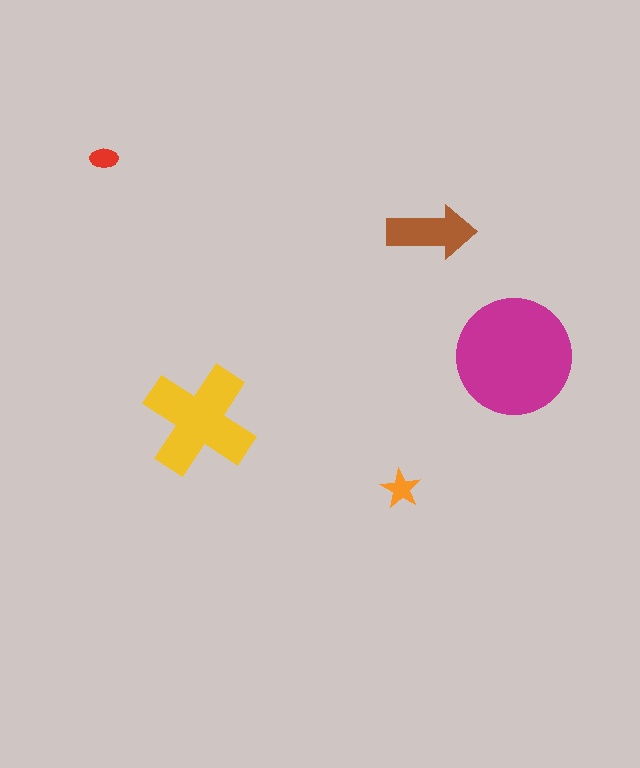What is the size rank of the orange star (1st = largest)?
4th.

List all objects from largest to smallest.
The magenta circle, the yellow cross, the brown arrow, the orange star, the red ellipse.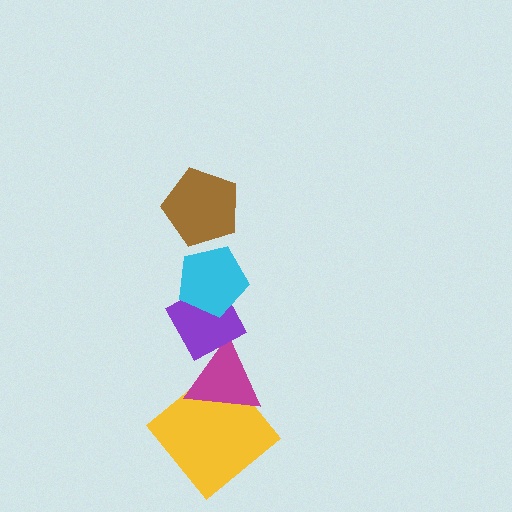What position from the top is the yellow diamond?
The yellow diamond is 5th from the top.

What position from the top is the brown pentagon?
The brown pentagon is 1st from the top.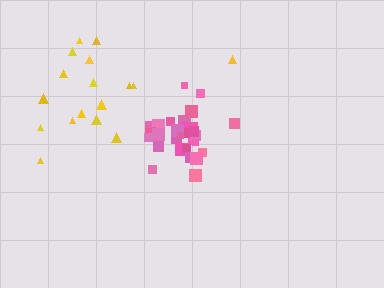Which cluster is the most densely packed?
Pink.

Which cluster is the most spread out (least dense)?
Yellow.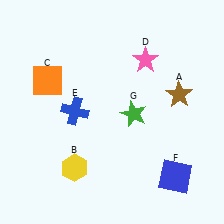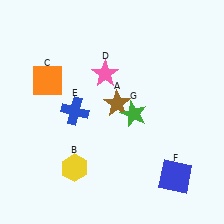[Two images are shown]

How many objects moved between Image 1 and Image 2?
2 objects moved between the two images.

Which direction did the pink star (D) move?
The pink star (D) moved left.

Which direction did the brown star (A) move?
The brown star (A) moved left.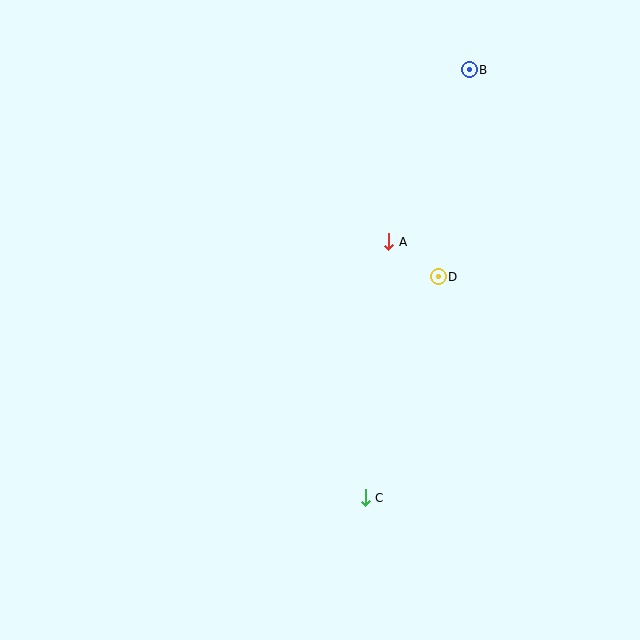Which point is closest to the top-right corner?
Point B is closest to the top-right corner.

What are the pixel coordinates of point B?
Point B is at (469, 70).